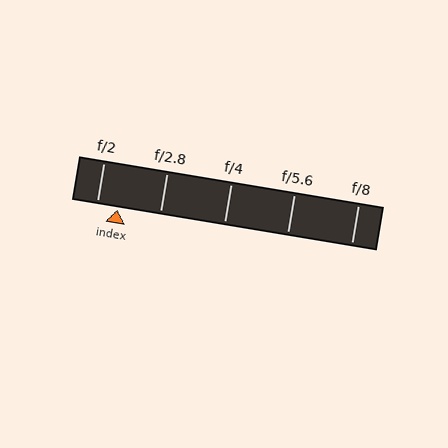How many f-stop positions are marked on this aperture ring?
There are 5 f-stop positions marked.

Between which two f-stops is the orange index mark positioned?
The index mark is between f/2 and f/2.8.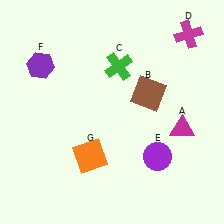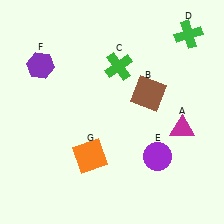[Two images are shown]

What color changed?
The cross (D) changed from magenta in Image 1 to green in Image 2.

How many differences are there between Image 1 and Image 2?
There is 1 difference between the two images.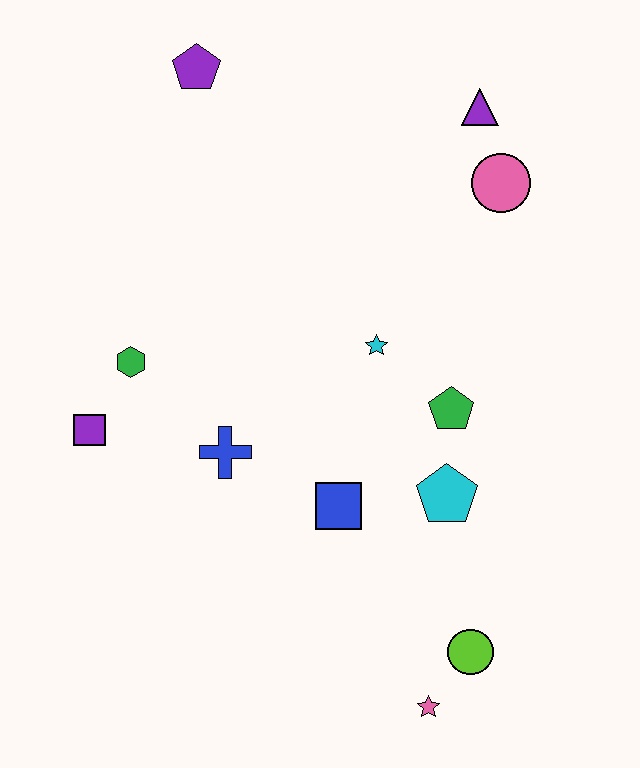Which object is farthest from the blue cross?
The purple triangle is farthest from the blue cross.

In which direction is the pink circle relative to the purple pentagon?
The pink circle is to the right of the purple pentagon.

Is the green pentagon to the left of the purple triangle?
Yes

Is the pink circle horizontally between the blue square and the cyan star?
No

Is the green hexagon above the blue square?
Yes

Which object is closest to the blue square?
The cyan pentagon is closest to the blue square.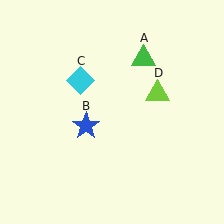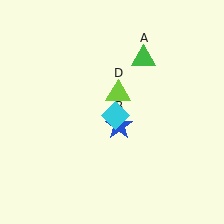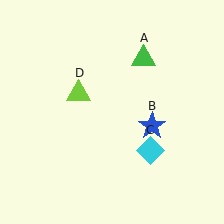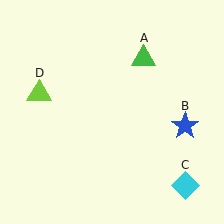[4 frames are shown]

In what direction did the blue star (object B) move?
The blue star (object B) moved right.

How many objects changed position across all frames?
3 objects changed position: blue star (object B), cyan diamond (object C), lime triangle (object D).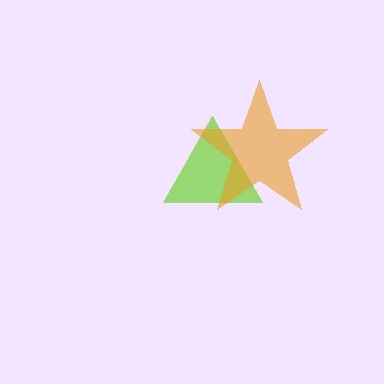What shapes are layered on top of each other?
The layered shapes are: a lime triangle, an orange star.